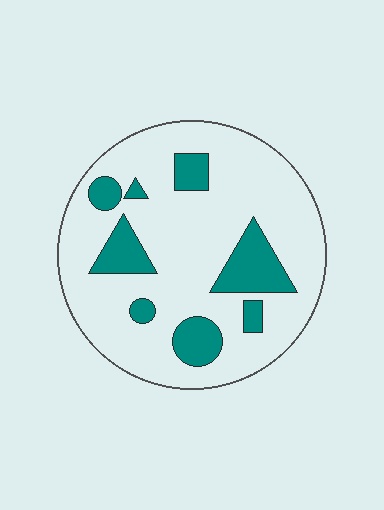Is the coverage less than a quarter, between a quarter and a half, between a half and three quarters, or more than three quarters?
Less than a quarter.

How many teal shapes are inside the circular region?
8.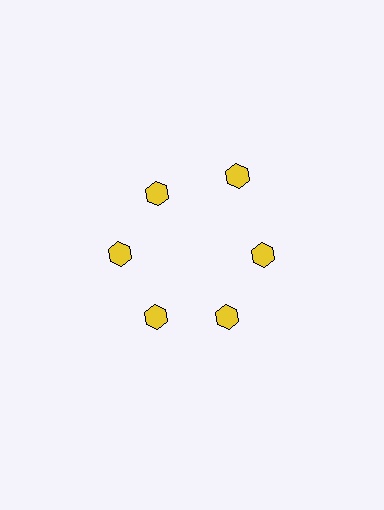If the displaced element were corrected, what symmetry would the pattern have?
It would have 6-fold rotational symmetry — the pattern would map onto itself every 60 degrees.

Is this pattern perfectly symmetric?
No. The 6 yellow hexagons are arranged in a ring, but one element near the 1 o'clock position is pushed outward from the center, breaking the 6-fold rotational symmetry.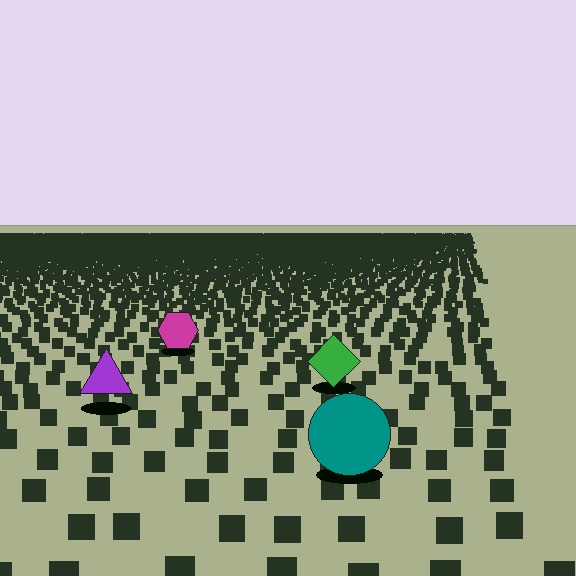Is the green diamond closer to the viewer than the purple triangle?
No. The purple triangle is closer — you can tell from the texture gradient: the ground texture is coarser near it.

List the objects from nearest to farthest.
From nearest to farthest: the teal circle, the purple triangle, the green diamond, the magenta hexagon.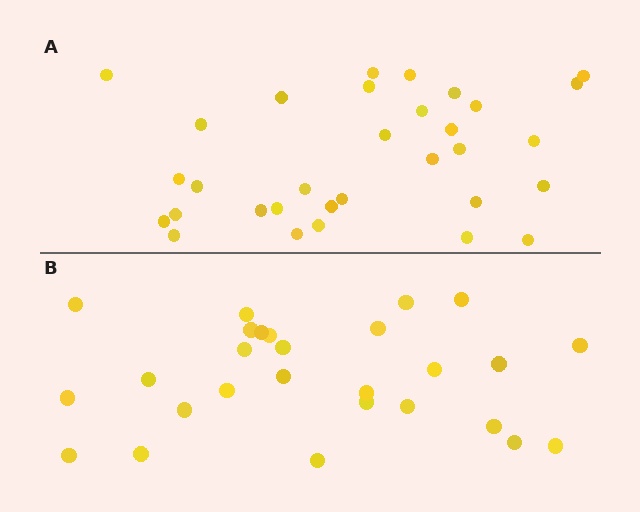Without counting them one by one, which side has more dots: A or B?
Region A (the top region) has more dots.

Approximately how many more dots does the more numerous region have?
Region A has about 5 more dots than region B.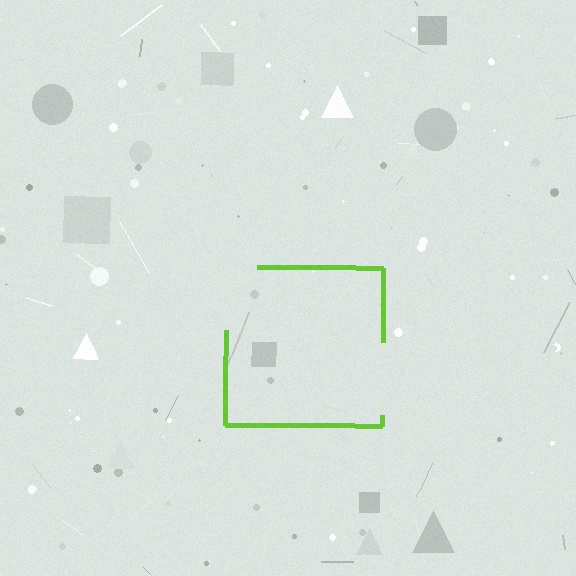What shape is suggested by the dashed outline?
The dashed outline suggests a square.